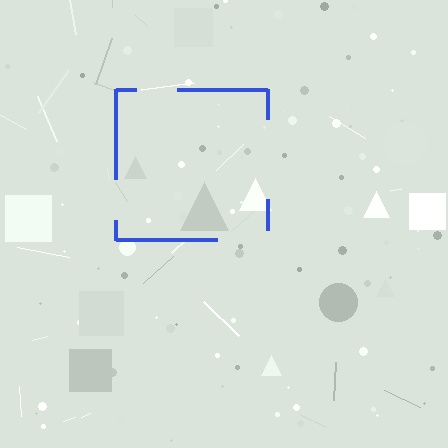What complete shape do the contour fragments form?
The contour fragments form a square.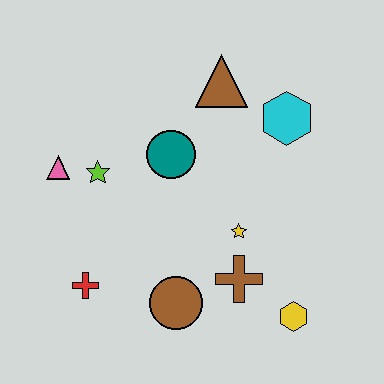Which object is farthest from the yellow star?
The pink triangle is farthest from the yellow star.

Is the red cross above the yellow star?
No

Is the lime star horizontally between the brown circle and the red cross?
Yes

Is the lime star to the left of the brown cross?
Yes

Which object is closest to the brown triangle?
The cyan hexagon is closest to the brown triangle.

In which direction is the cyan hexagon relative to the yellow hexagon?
The cyan hexagon is above the yellow hexagon.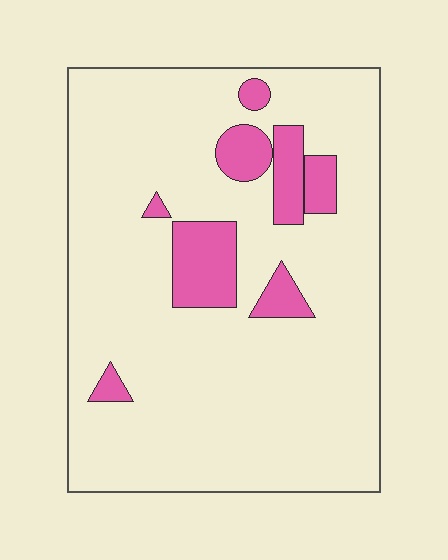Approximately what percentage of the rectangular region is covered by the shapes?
Approximately 15%.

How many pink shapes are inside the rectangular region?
8.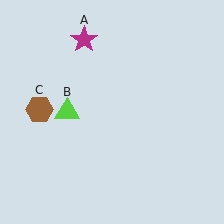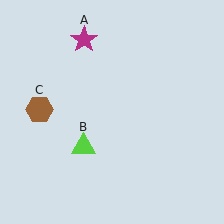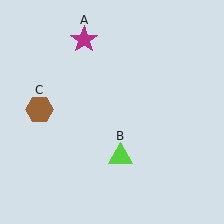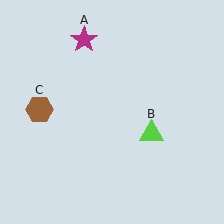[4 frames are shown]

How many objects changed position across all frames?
1 object changed position: lime triangle (object B).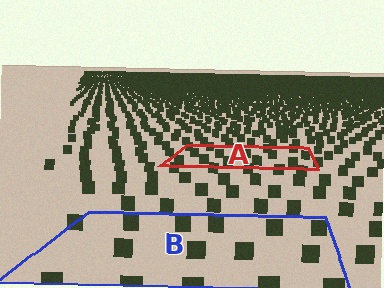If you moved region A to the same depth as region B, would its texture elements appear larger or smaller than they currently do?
They would appear larger. At a closer depth, the same texture elements are projected at a bigger on-screen size.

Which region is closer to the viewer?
Region B is closer. The texture elements there are larger and more spread out.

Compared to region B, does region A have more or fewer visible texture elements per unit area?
Region A has more texture elements per unit area — they are packed more densely because it is farther away.